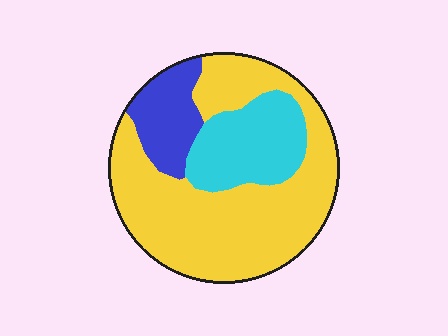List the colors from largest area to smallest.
From largest to smallest: yellow, cyan, blue.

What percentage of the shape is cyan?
Cyan covers 21% of the shape.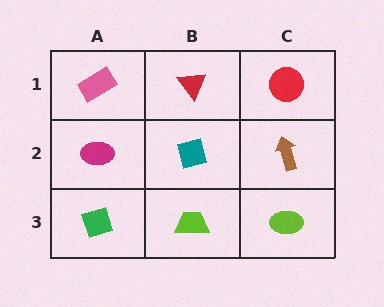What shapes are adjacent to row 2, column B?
A red triangle (row 1, column B), a lime trapezoid (row 3, column B), a magenta ellipse (row 2, column A), a brown arrow (row 2, column C).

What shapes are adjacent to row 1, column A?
A magenta ellipse (row 2, column A), a red triangle (row 1, column B).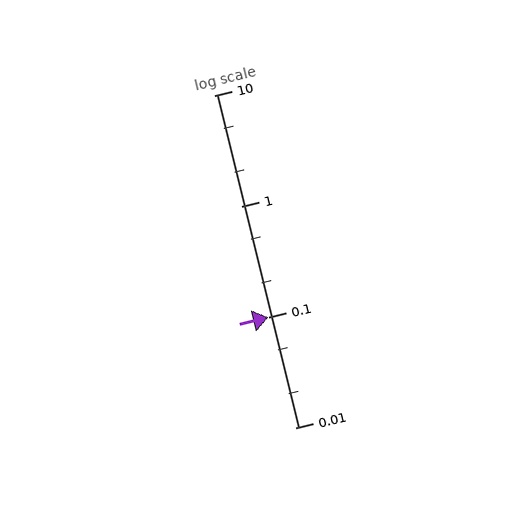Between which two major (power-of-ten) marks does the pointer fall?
The pointer is between 0.1 and 1.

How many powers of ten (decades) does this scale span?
The scale spans 3 decades, from 0.01 to 10.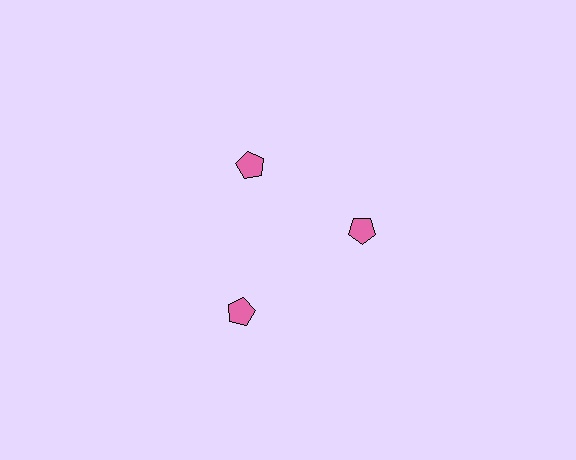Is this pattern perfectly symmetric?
No. The 3 pink pentagons are arranged in a ring, but one element near the 7 o'clock position is pushed outward from the center, breaking the 3-fold rotational symmetry.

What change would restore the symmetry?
The symmetry would be restored by moving it inward, back onto the ring so that all 3 pentagons sit at equal angles and equal distance from the center.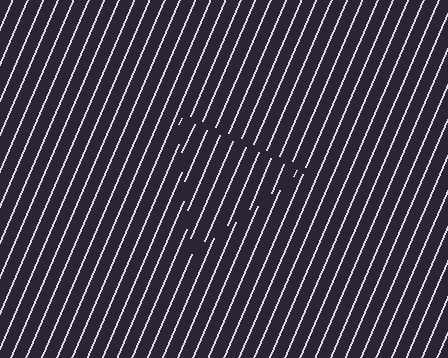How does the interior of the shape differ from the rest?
The interior of the shape contains the same grating, shifted by half a period — the contour is defined by the phase discontinuity where line-ends from the inner and outer gratings abut.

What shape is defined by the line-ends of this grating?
An illusory triangle. The interior of the shape contains the same grating, shifted by half a period — the contour is defined by the phase discontinuity where line-ends from the inner and outer gratings abut.